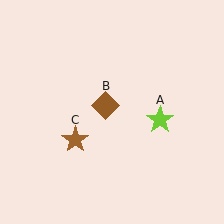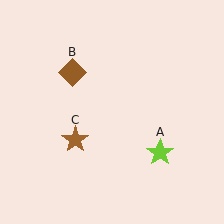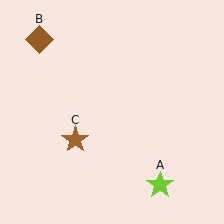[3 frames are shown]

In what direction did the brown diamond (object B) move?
The brown diamond (object B) moved up and to the left.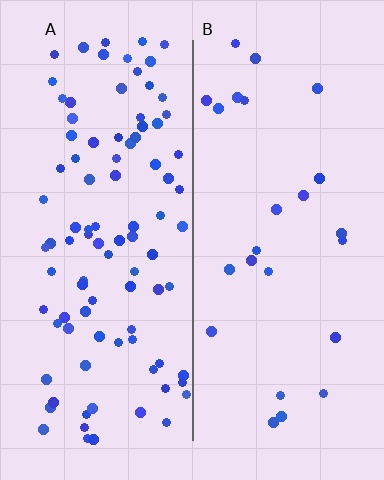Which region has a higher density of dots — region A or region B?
A (the left).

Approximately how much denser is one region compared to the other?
Approximately 3.9× — region A over region B.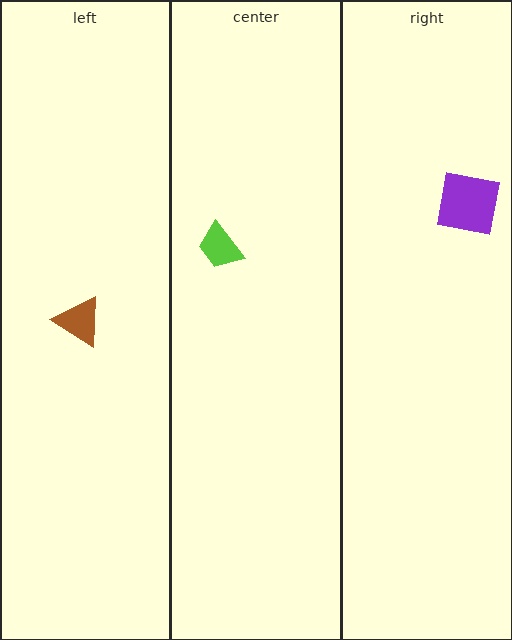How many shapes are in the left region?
1.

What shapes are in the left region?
The brown triangle.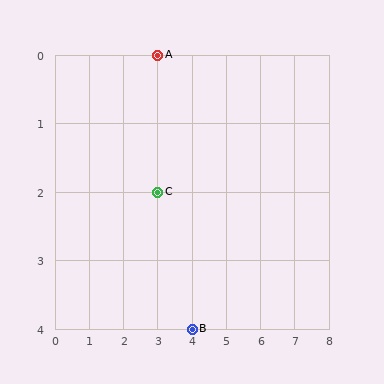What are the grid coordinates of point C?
Point C is at grid coordinates (3, 2).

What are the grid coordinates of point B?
Point B is at grid coordinates (4, 4).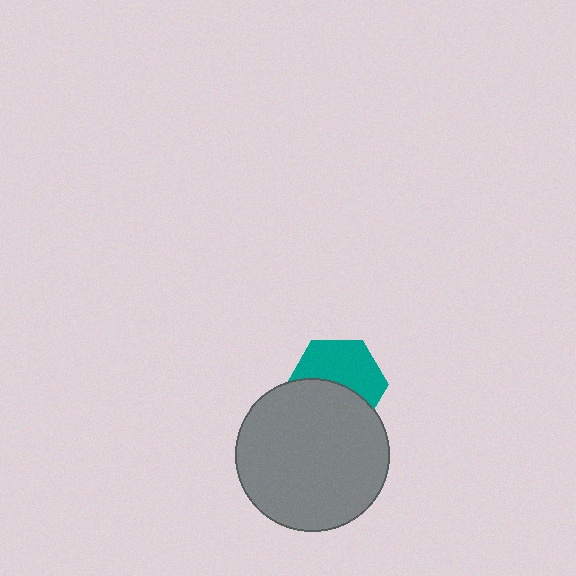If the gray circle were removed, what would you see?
You would see the complete teal hexagon.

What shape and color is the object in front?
The object in front is a gray circle.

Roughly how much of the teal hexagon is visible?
About half of it is visible (roughly 54%).